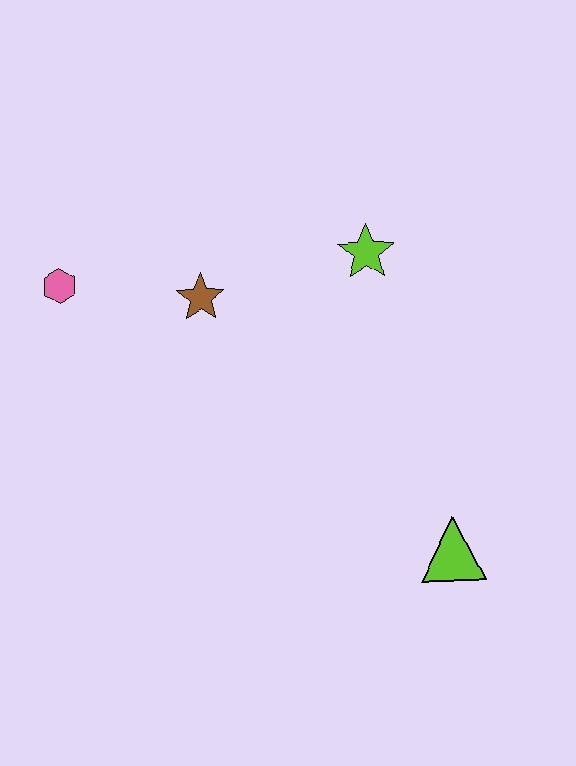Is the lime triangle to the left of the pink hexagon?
No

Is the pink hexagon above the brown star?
Yes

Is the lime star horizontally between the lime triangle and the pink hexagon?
Yes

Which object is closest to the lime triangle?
The lime star is closest to the lime triangle.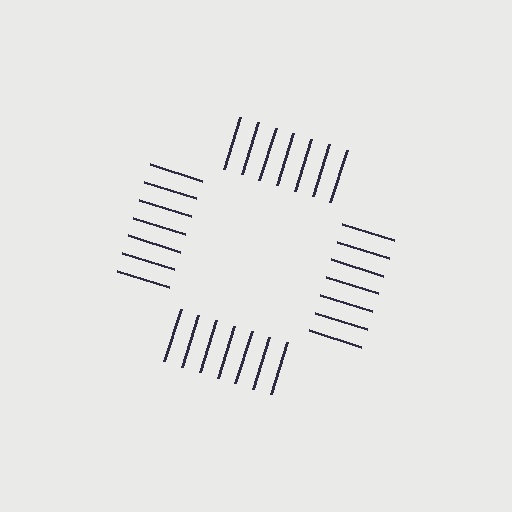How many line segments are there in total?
28 — 7 along each of the 4 edges.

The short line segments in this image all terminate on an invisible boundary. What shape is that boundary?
An illusory square — the line segments terminate on its edges but no continuous stroke is drawn.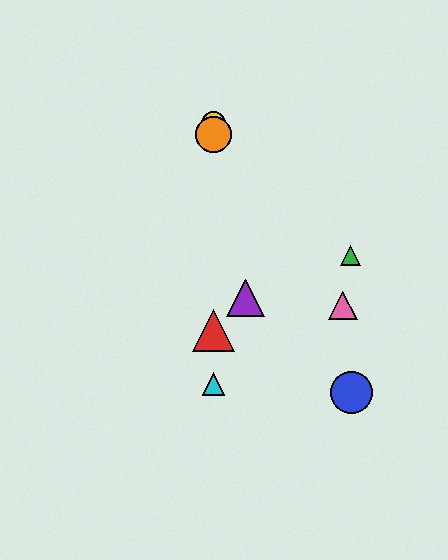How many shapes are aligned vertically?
4 shapes (the red triangle, the yellow circle, the orange circle, the cyan triangle) are aligned vertically.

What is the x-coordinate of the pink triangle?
The pink triangle is at x≈343.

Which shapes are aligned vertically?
The red triangle, the yellow circle, the orange circle, the cyan triangle are aligned vertically.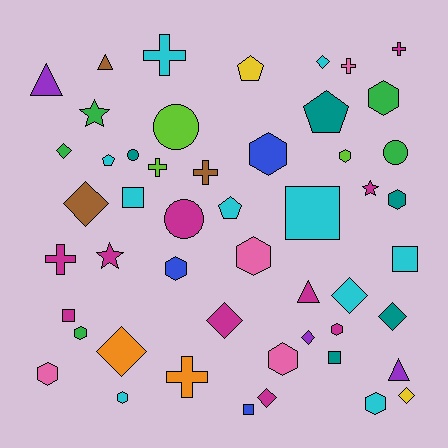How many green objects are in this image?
There are 5 green objects.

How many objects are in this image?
There are 50 objects.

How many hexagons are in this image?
There are 12 hexagons.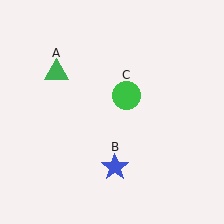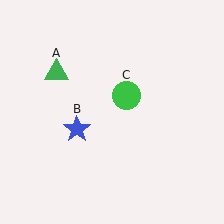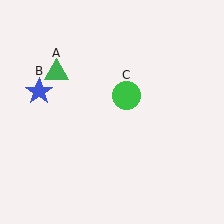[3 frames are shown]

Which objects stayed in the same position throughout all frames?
Green triangle (object A) and green circle (object C) remained stationary.